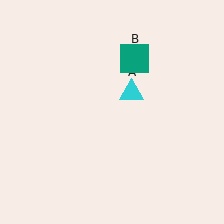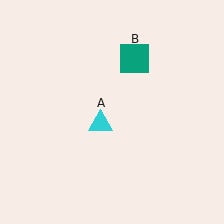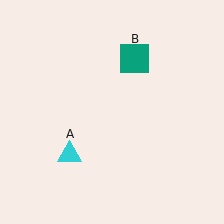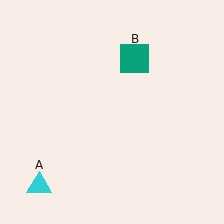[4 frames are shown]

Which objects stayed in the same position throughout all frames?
Teal square (object B) remained stationary.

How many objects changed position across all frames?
1 object changed position: cyan triangle (object A).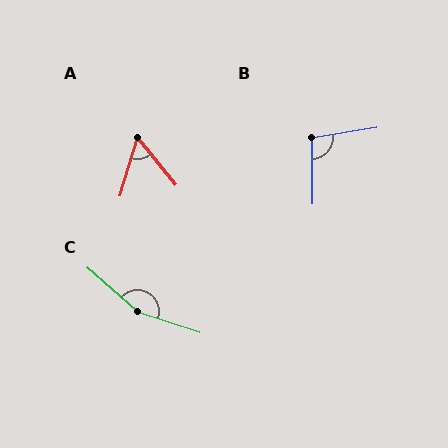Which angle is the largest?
C, at approximately 157 degrees.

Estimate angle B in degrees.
Approximately 99 degrees.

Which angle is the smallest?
A, at approximately 56 degrees.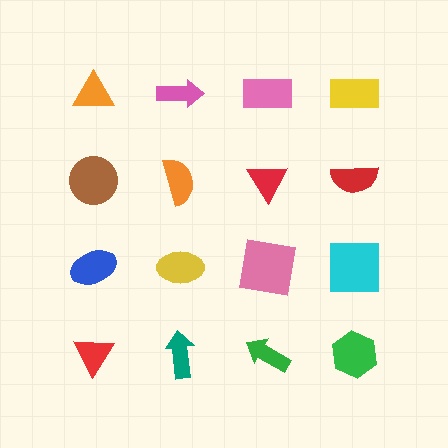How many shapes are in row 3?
4 shapes.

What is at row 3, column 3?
A pink square.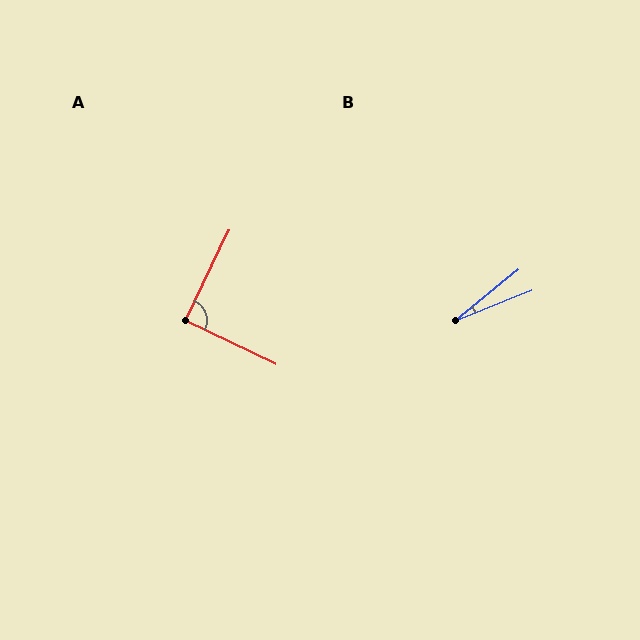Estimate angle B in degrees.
Approximately 18 degrees.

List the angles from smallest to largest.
B (18°), A (89°).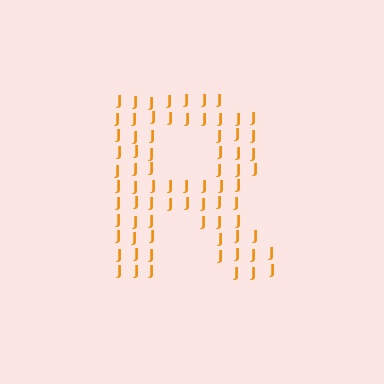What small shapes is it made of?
It is made of small letter J's.